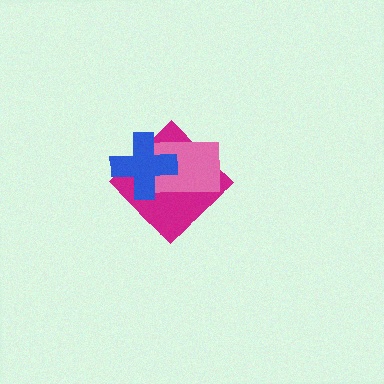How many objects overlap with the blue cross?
2 objects overlap with the blue cross.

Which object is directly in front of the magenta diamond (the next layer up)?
The pink rectangle is directly in front of the magenta diamond.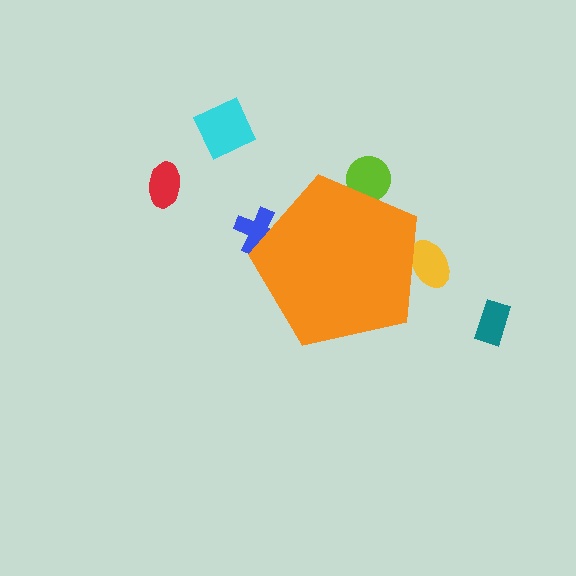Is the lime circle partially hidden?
Yes, the lime circle is partially hidden behind the orange pentagon.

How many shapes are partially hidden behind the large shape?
3 shapes are partially hidden.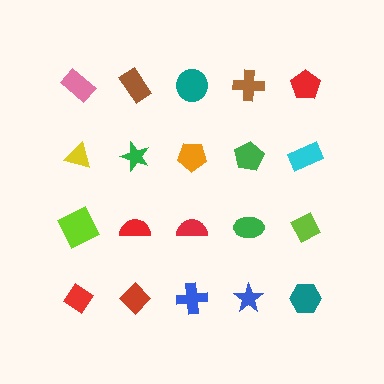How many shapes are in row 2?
5 shapes.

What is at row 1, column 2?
A brown rectangle.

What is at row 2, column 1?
A yellow triangle.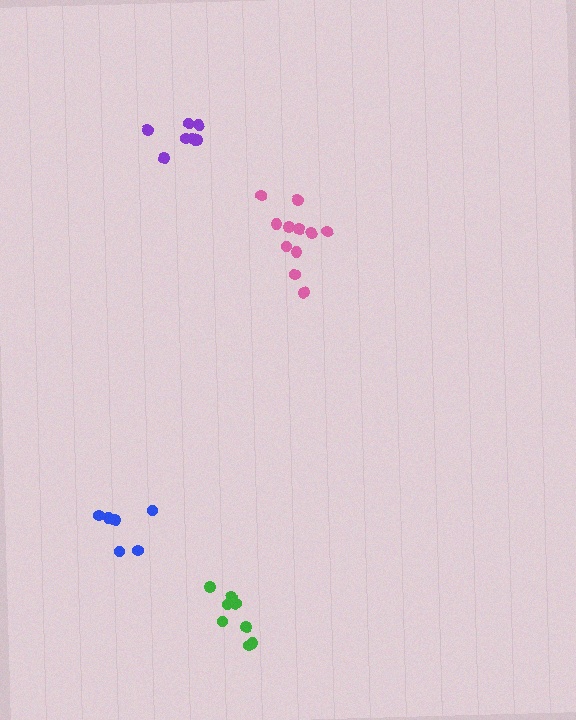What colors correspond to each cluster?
The clusters are colored: pink, purple, blue, green.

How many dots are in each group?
Group 1: 11 dots, Group 2: 7 dots, Group 3: 6 dots, Group 4: 8 dots (32 total).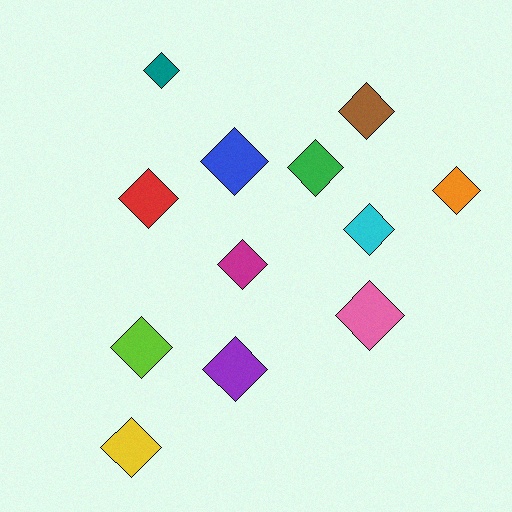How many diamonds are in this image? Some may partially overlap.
There are 12 diamonds.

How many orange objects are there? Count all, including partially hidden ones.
There is 1 orange object.